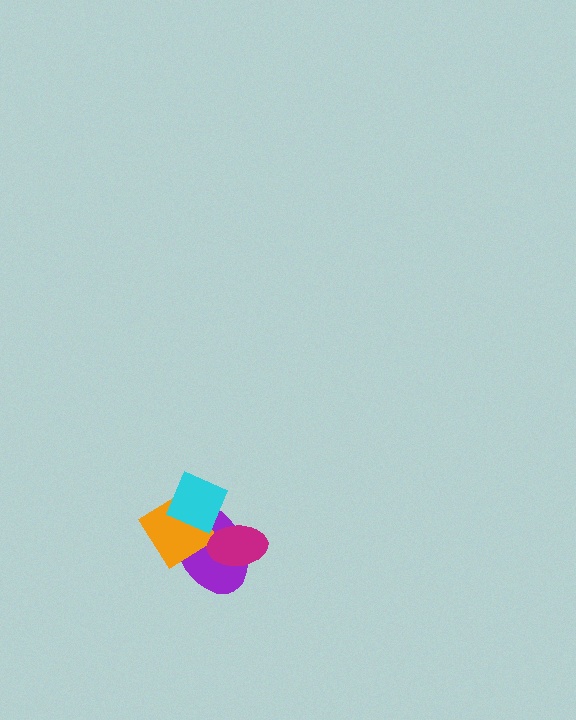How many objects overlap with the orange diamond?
3 objects overlap with the orange diamond.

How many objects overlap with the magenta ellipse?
2 objects overlap with the magenta ellipse.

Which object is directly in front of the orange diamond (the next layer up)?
The magenta ellipse is directly in front of the orange diamond.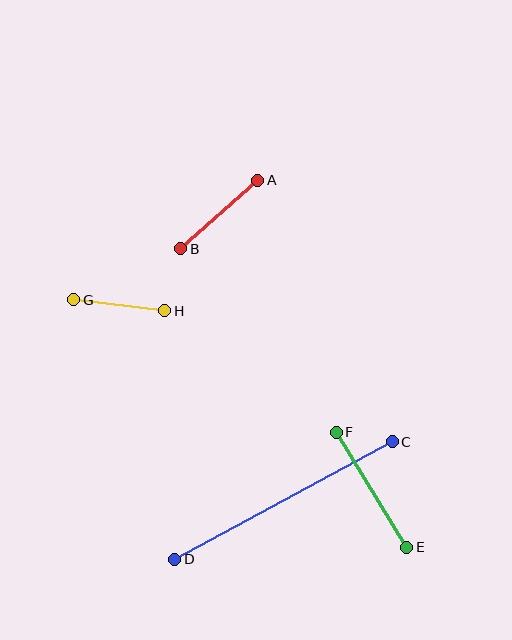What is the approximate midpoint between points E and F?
The midpoint is at approximately (371, 490) pixels.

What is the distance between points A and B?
The distance is approximately 103 pixels.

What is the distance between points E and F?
The distance is approximately 135 pixels.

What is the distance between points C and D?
The distance is approximately 247 pixels.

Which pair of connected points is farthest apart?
Points C and D are farthest apart.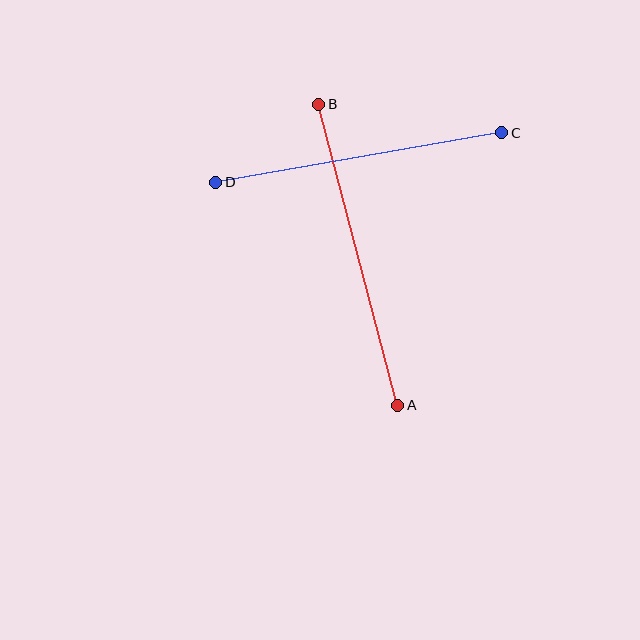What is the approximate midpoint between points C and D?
The midpoint is at approximately (359, 157) pixels.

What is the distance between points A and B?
The distance is approximately 311 pixels.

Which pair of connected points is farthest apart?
Points A and B are farthest apart.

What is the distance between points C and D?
The distance is approximately 290 pixels.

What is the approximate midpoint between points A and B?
The midpoint is at approximately (358, 255) pixels.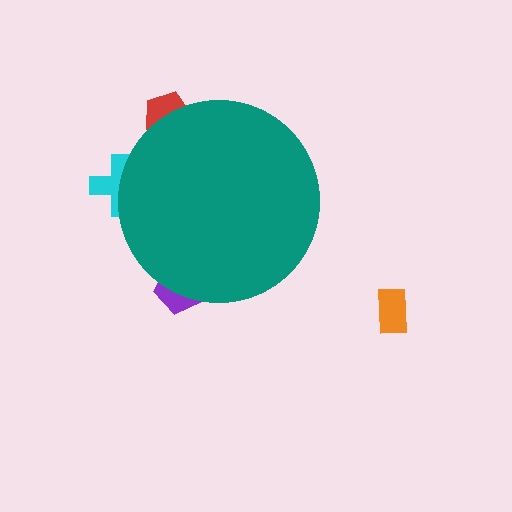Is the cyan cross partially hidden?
Yes, the cyan cross is partially hidden behind the teal circle.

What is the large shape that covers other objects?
A teal circle.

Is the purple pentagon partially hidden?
Yes, the purple pentagon is partially hidden behind the teal circle.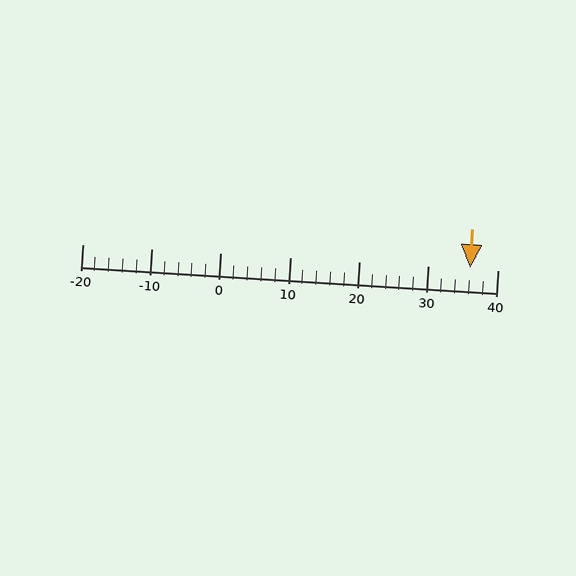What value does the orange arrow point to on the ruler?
The orange arrow points to approximately 36.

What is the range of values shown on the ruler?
The ruler shows values from -20 to 40.